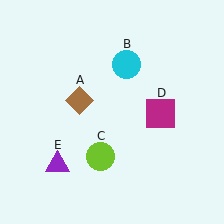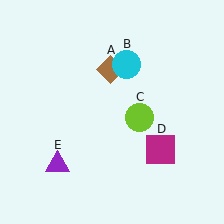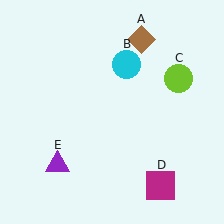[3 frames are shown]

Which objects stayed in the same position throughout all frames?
Cyan circle (object B) and purple triangle (object E) remained stationary.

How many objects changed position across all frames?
3 objects changed position: brown diamond (object A), lime circle (object C), magenta square (object D).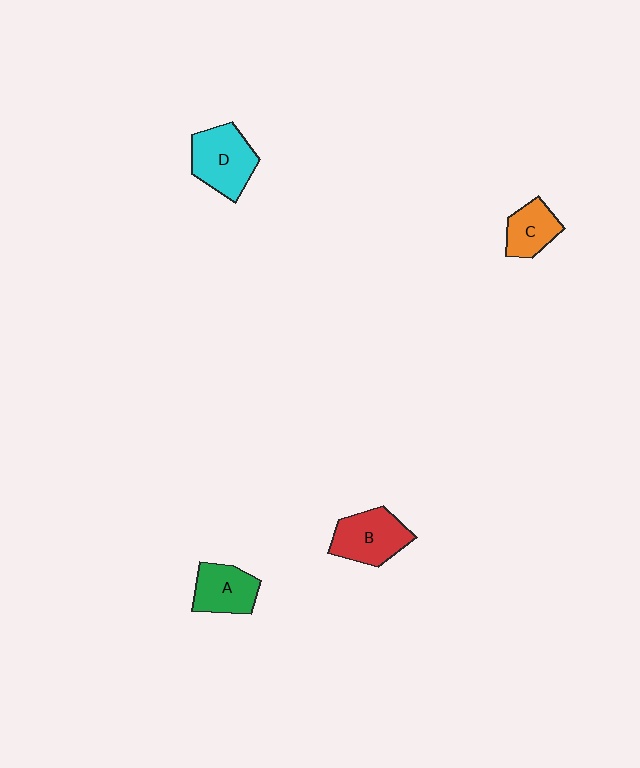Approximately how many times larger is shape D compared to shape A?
Approximately 1.3 times.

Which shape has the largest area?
Shape D (cyan).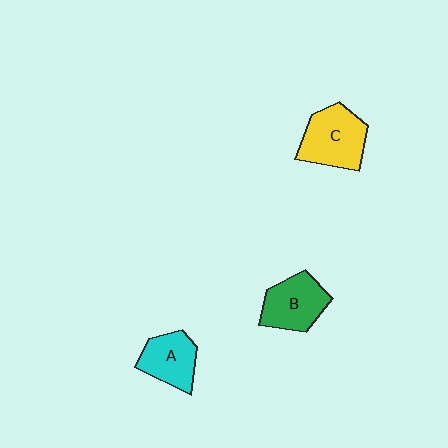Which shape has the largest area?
Shape C (yellow).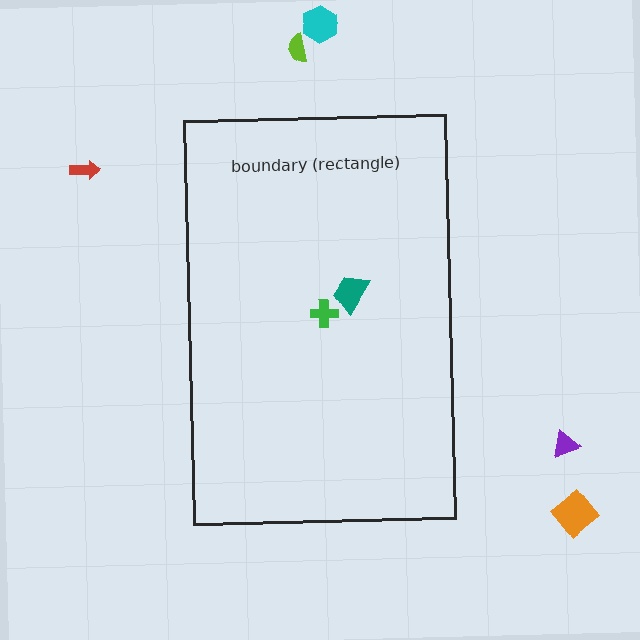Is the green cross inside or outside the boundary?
Inside.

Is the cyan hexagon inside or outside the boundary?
Outside.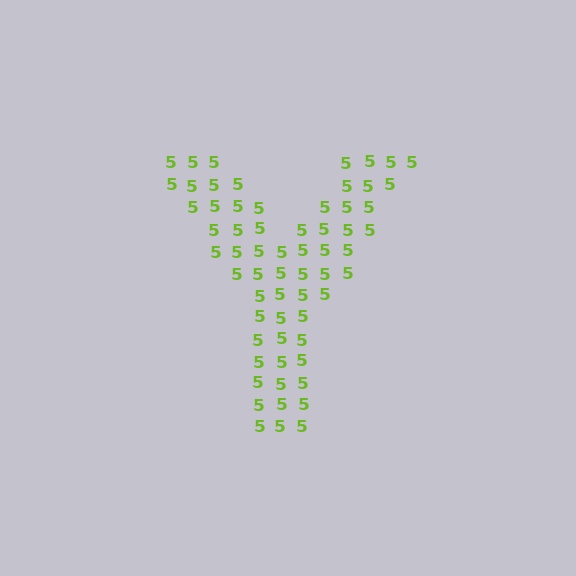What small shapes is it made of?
It is made of small digit 5's.